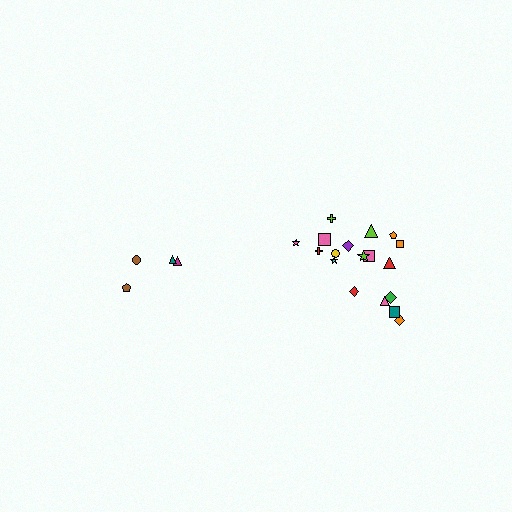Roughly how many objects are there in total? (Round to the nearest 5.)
Roughly 20 objects in total.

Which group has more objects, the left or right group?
The right group.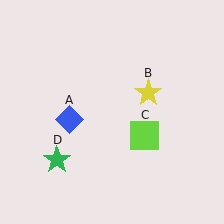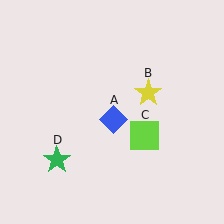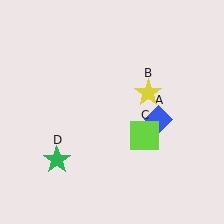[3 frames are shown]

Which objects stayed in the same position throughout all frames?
Yellow star (object B) and lime square (object C) and green star (object D) remained stationary.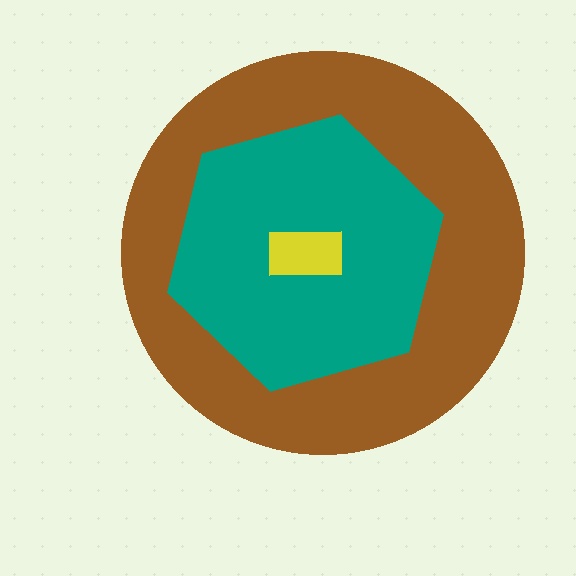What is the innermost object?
The yellow rectangle.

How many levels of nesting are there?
3.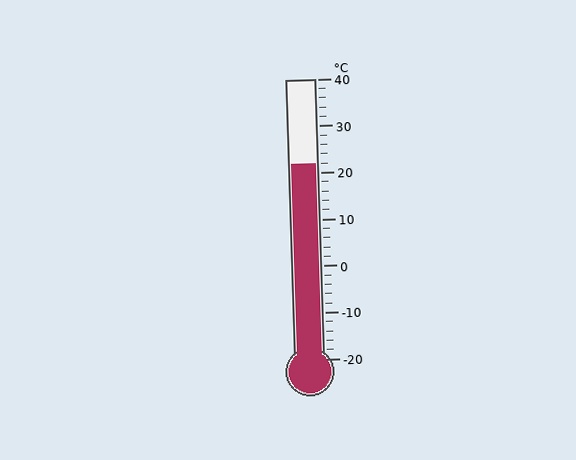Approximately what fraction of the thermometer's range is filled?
The thermometer is filled to approximately 70% of its range.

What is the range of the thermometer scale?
The thermometer scale ranges from -20°C to 40°C.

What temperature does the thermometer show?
The thermometer shows approximately 22°C.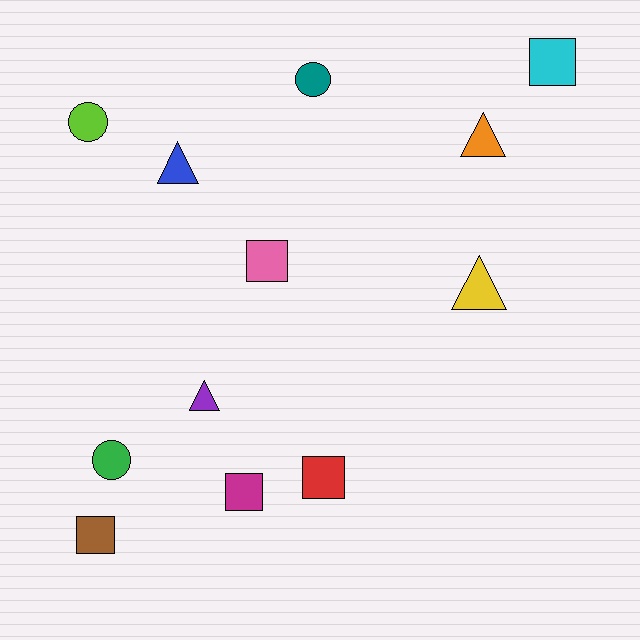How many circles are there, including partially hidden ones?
There are 3 circles.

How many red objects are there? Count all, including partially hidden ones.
There is 1 red object.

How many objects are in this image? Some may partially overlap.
There are 12 objects.